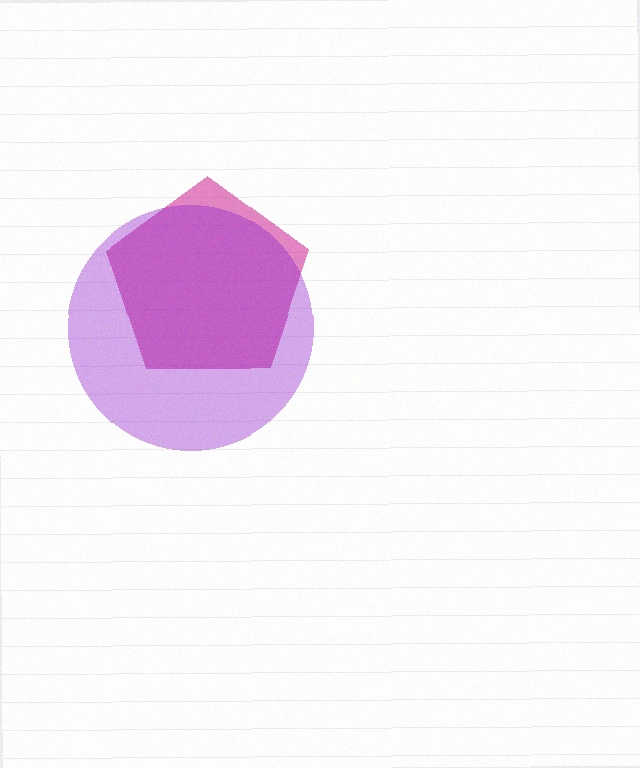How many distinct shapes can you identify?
There are 2 distinct shapes: a magenta pentagon, a purple circle.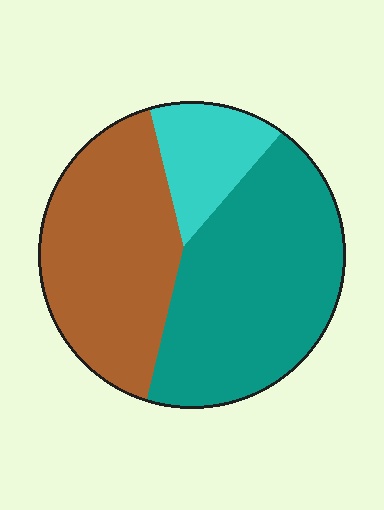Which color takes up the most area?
Teal, at roughly 45%.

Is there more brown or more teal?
Teal.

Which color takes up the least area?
Cyan, at roughly 15%.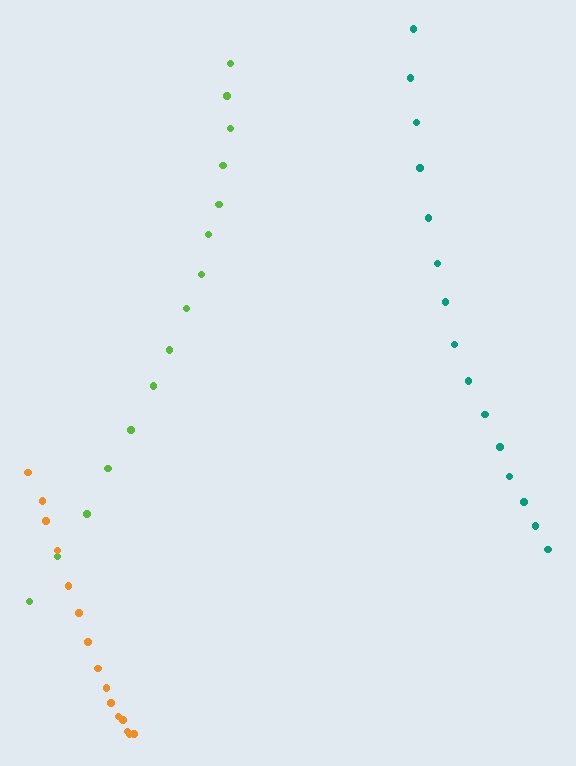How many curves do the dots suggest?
There are 3 distinct paths.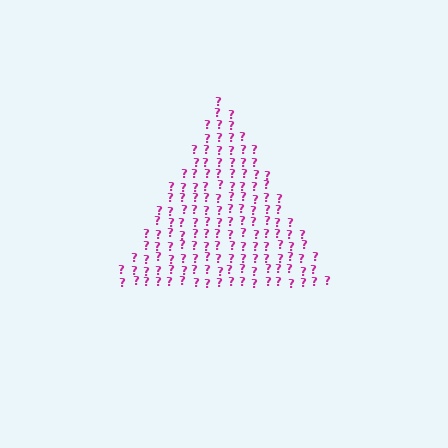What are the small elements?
The small elements are question marks.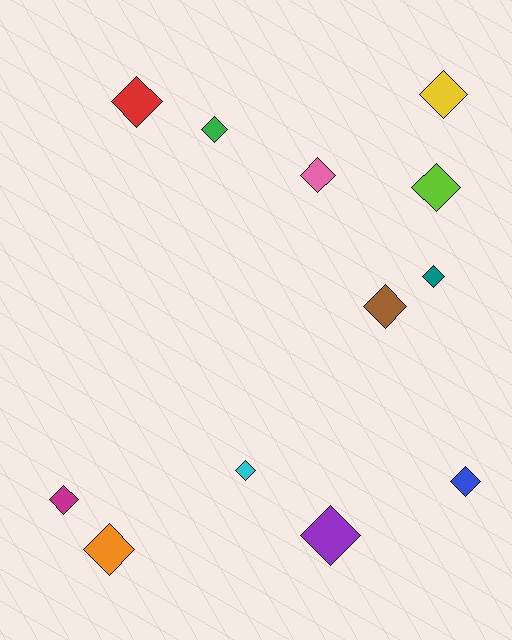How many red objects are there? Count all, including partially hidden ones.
There is 1 red object.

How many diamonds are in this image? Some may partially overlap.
There are 12 diamonds.